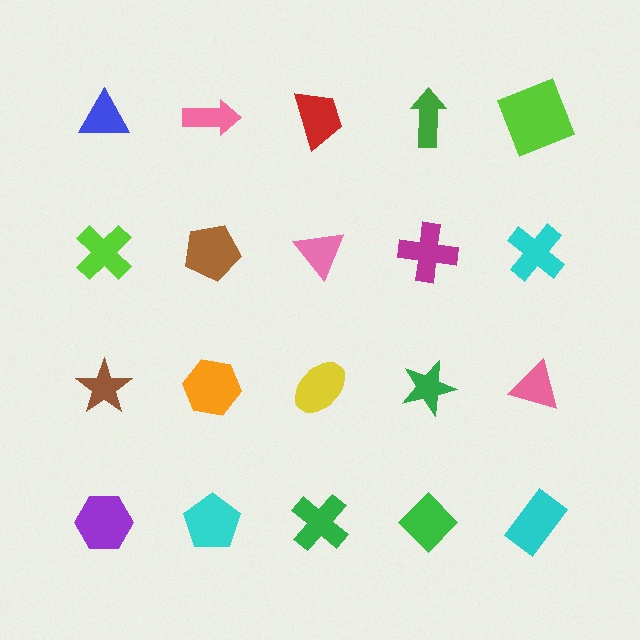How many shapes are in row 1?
5 shapes.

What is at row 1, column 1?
A blue triangle.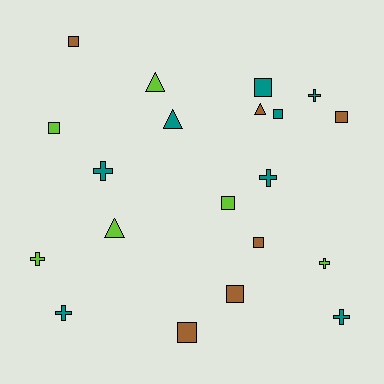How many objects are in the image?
There are 20 objects.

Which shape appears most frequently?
Square, with 9 objects.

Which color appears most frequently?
Teal, with 8 objects.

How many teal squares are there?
There are 2 teal squares.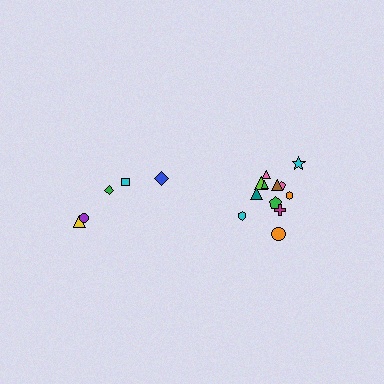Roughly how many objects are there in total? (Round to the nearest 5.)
Roughly 15 objects in total.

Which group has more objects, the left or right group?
The right group.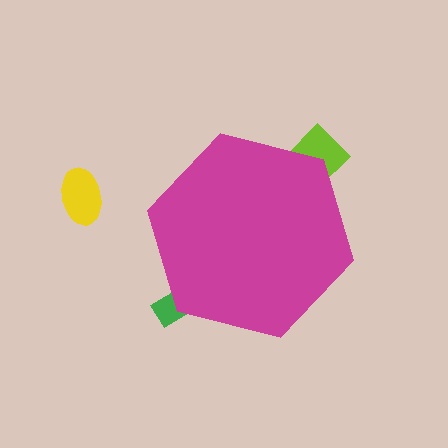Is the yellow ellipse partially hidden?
No, the yellow ellipse is fully visible.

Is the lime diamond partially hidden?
Yes, the lime diamond is partially hidden behind the magenta hexagon.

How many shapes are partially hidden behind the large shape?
2 shapes are partially hidden.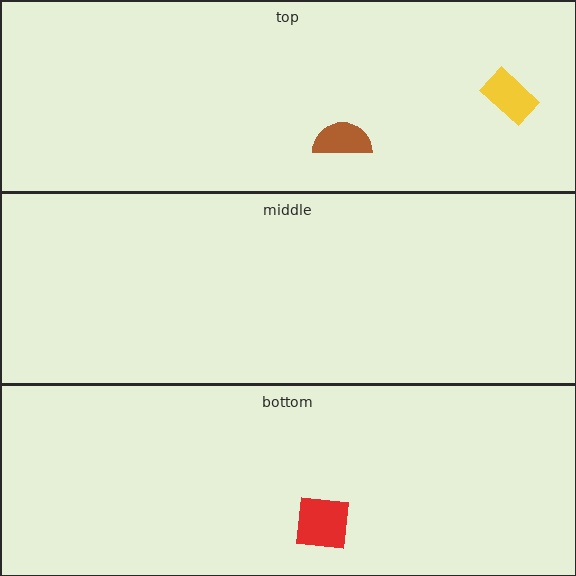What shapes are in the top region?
The yellow rectangle, the brown semicircle.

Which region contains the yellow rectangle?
The top region.